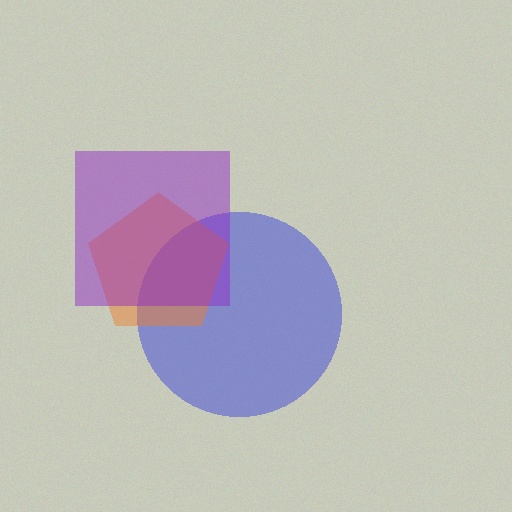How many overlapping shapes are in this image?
There are 3 overlapping shapes in the image.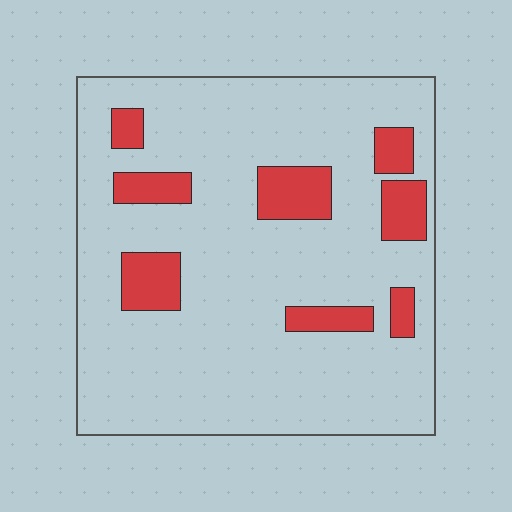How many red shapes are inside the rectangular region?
8.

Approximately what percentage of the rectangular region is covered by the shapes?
Approximately 15%.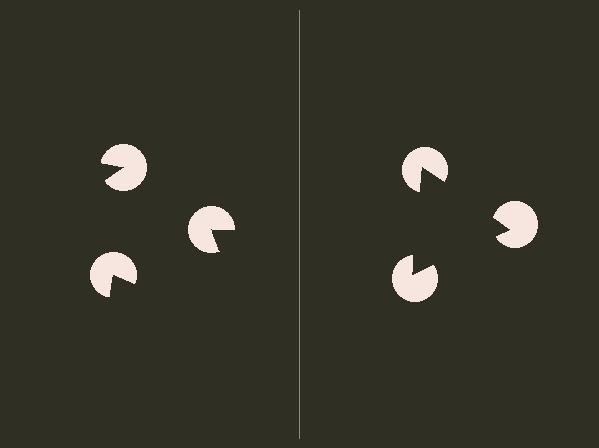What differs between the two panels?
The pac-man discs are positioned identically on both sides; only the wedge orientations differ. On the right they align to a triangle; on the left they are misaligned.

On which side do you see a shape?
An illusory triangle appears on the right side. On the left side the wedge cuts are rotated, so no coherent shape forms.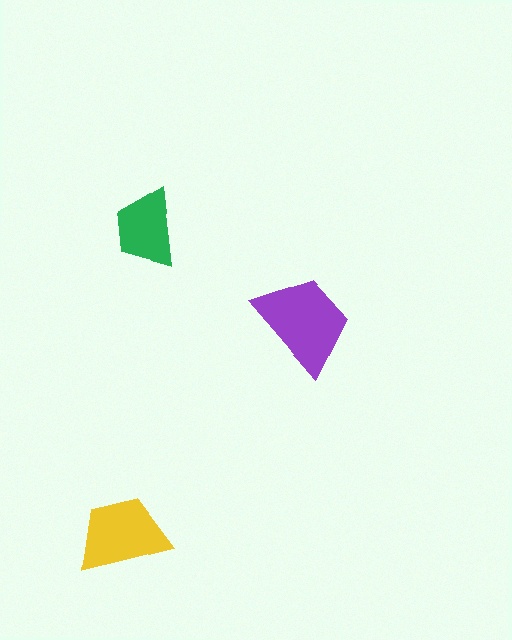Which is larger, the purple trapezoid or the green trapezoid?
The purple one.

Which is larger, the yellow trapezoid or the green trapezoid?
The yellow one.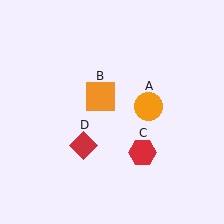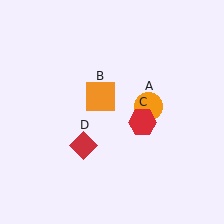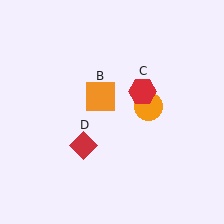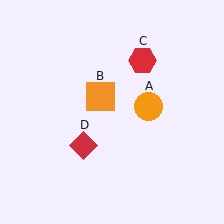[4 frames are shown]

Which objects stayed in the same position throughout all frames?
Orange circle (object A) and orange square (object B) and red diamond (object D) remained stationary.